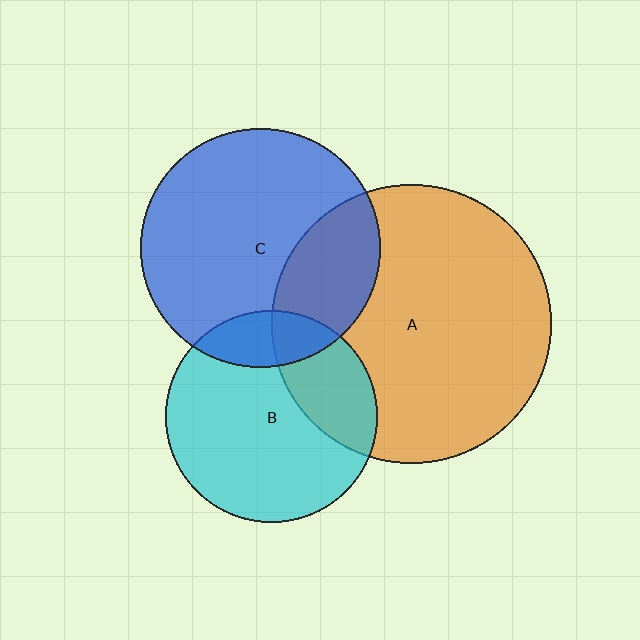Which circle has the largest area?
Circle A (orange).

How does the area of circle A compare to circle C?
Approximately 1.4 times.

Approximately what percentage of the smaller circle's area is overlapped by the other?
Approximately 25%.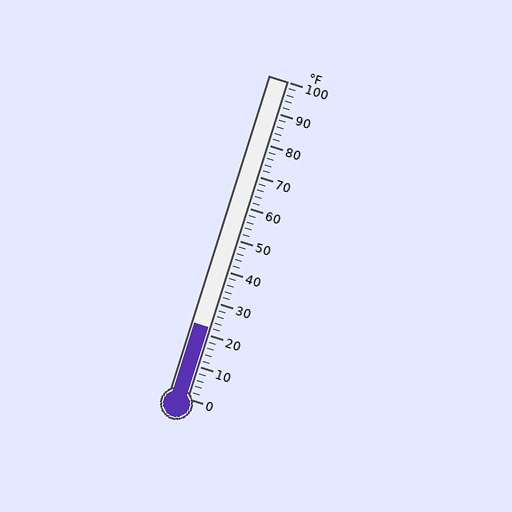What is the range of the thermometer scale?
The thermometer scale ranges from 0°F to 100°F.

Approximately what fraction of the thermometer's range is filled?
The thermometer is filled to approximately 20% of its range.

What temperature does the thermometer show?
The thermometer shows approximately 22°F.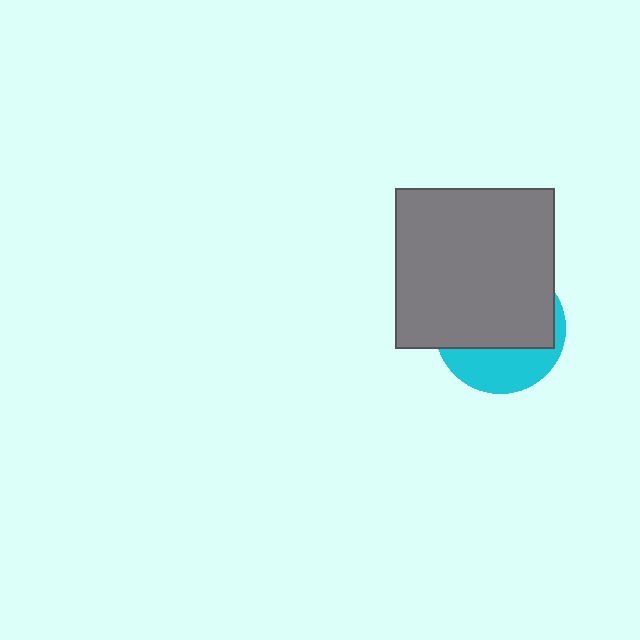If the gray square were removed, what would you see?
You would see the complete cyan circle.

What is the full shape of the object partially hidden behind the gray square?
The partially hidden object is a cyan circle.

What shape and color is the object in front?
The object in front is a gray square.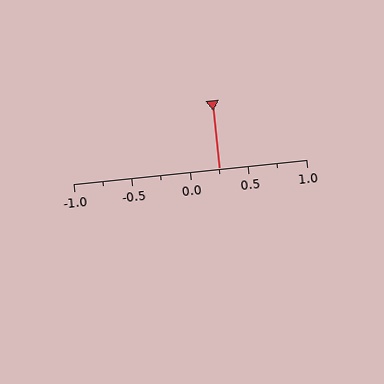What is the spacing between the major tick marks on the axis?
The major ticks are spaced 0.5 apart.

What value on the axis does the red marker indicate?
The marker indicates approximately 0.25.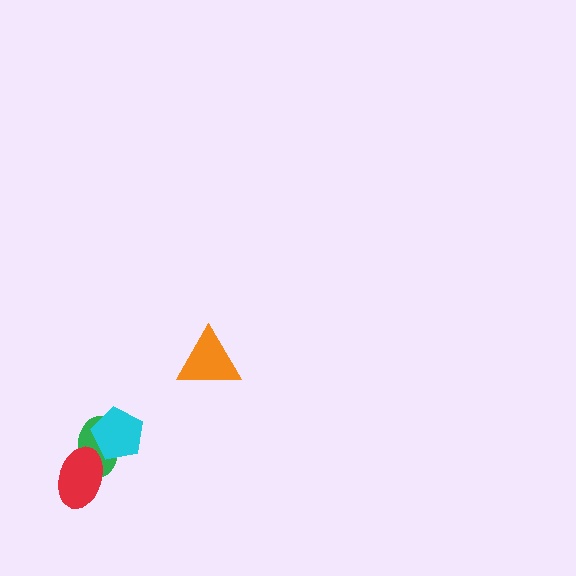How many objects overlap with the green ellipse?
2 objects overlap with the green ellipse.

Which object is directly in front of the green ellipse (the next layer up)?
The red ellipse is directly in front of the green ellipse.